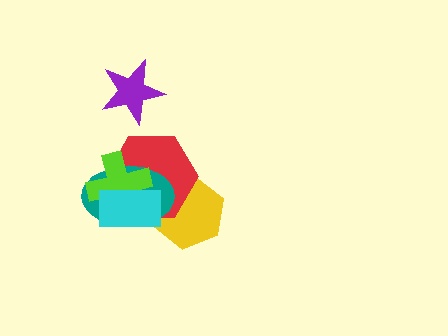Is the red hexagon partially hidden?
Yes, it is partially covered by another shape.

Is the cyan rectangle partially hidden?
No, no other shape covers it.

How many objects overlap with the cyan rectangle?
4 objects overlap with the cyan rectangle.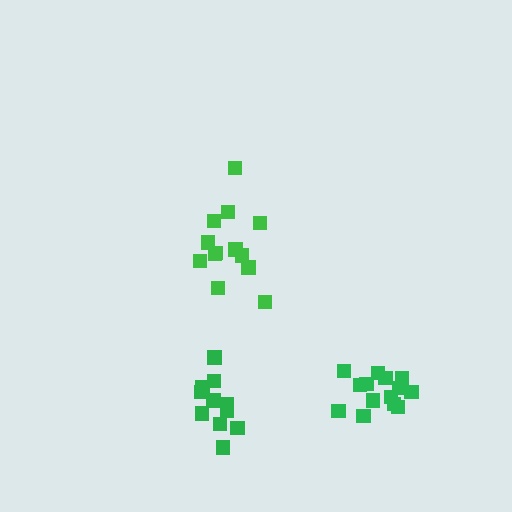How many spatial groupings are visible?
There are 3 spatial groupings.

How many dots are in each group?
Group 1: 13 dots, Group 2: 14 dots, Group 3: 11 dots (38 total).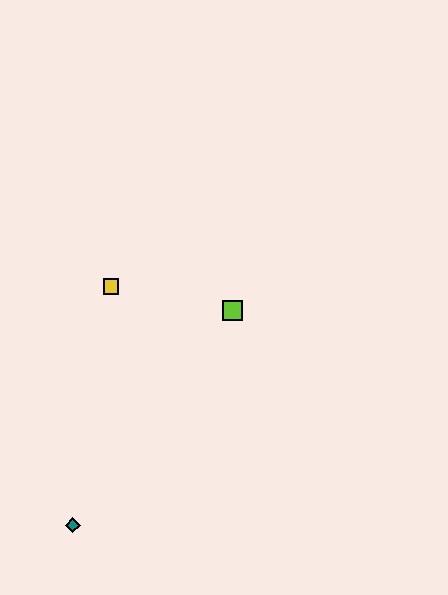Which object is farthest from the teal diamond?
The lime square is farthest from the teal diamond.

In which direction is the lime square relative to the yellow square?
The lime square is to the right of the yellow square.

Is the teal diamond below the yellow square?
Yes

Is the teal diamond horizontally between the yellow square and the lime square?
No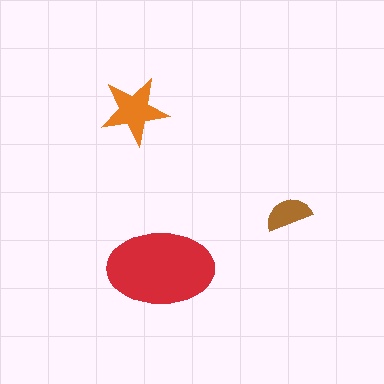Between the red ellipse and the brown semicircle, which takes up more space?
The red ellipse.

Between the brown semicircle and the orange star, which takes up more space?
The orange star.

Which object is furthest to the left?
The orange star is leftmost.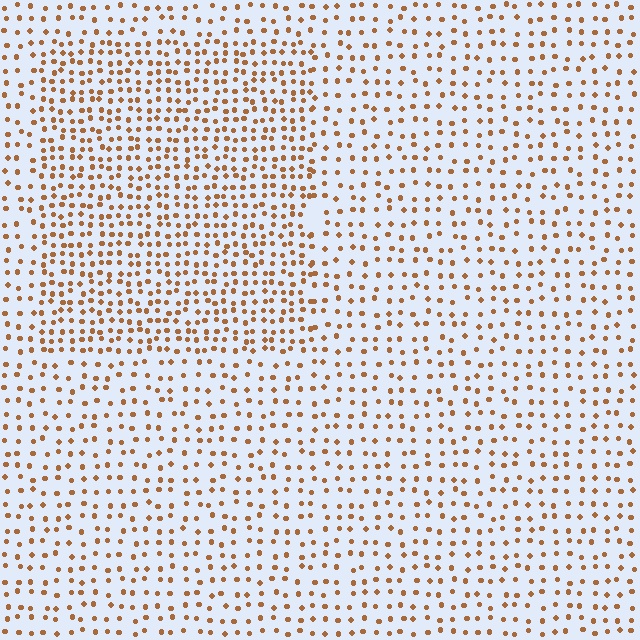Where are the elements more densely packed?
The elements are more densely packed inside the rectangle boundary.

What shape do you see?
I see a rectangle.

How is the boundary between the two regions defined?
The boundary is defined by a change in element density (approximately 1.8x ratio). All elements are the same color, size, and shape.